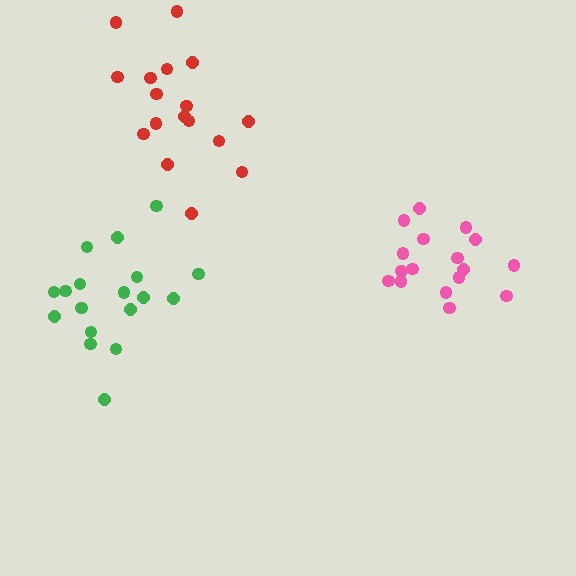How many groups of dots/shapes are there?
There are 3 groups.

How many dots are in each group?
Group 1: 17 dots, Group 2: 18 dots, Group 3: 17 dots (52 total).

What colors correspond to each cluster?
The clusters are colored: pink, green, red.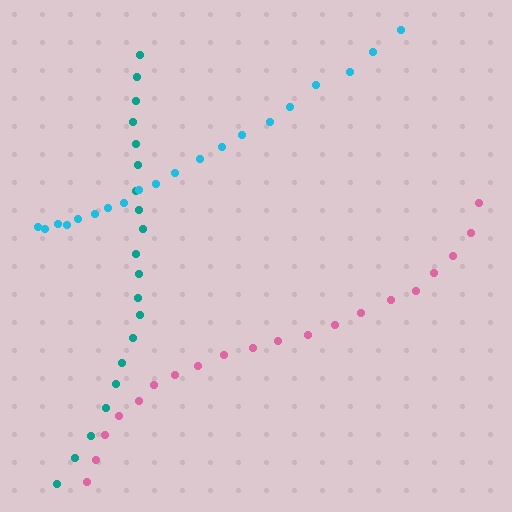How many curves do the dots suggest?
There are 3 distinct paths.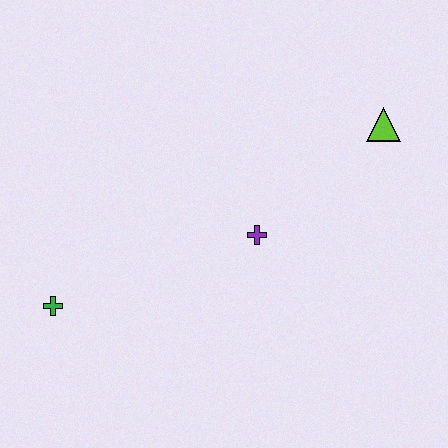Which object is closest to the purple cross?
The lime triangle is closest to the purple cross.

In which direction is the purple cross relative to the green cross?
The purple cross is to the right of the green cross.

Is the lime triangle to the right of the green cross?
Yes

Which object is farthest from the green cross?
The lime triangle is farthest from the green cross.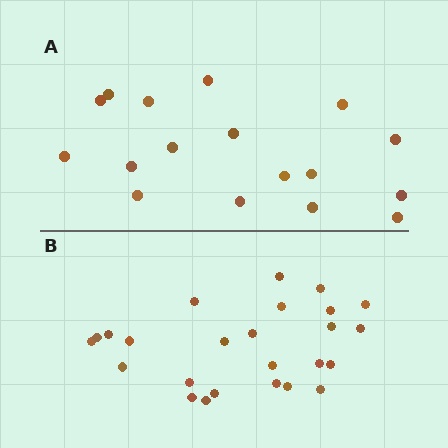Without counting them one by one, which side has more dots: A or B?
Region B (the bottom region) has more dots.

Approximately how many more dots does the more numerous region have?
Region B has roughly 8 or so more dots than region A.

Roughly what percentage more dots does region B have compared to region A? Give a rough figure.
About 45% more.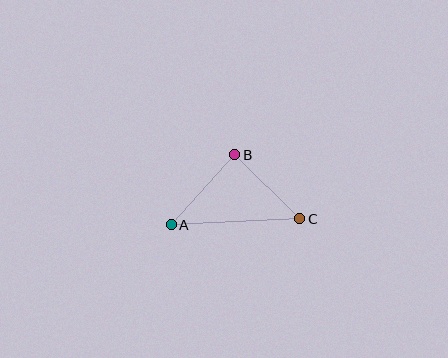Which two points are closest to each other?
Points B and C are closest to each other.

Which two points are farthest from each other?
Points A and C are farthest from each other.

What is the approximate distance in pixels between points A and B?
The distance between A and B is approximately 94 pixels.